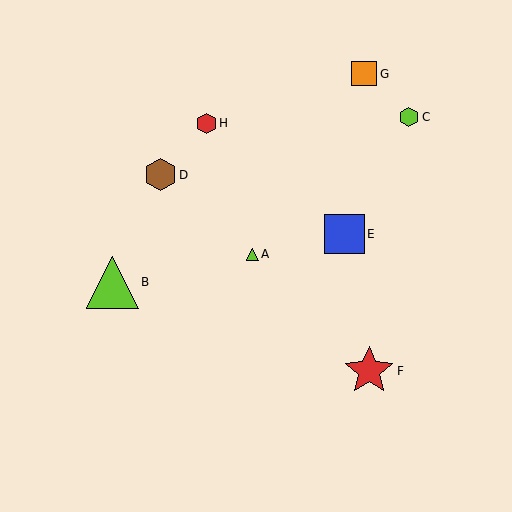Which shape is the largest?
The lime triangle (labeled B) is the largest.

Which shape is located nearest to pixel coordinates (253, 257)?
The lime triangle (labeled A) at (252, 254) is nearest to that location.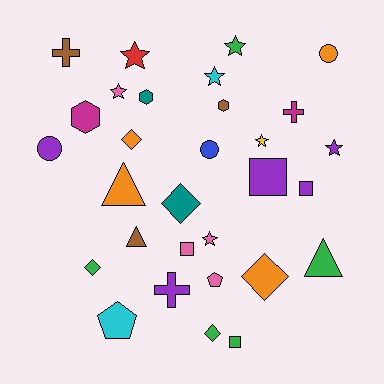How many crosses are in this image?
There are 3 crosses.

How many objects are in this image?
There are 30 objects.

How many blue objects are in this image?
There is 1 blue object.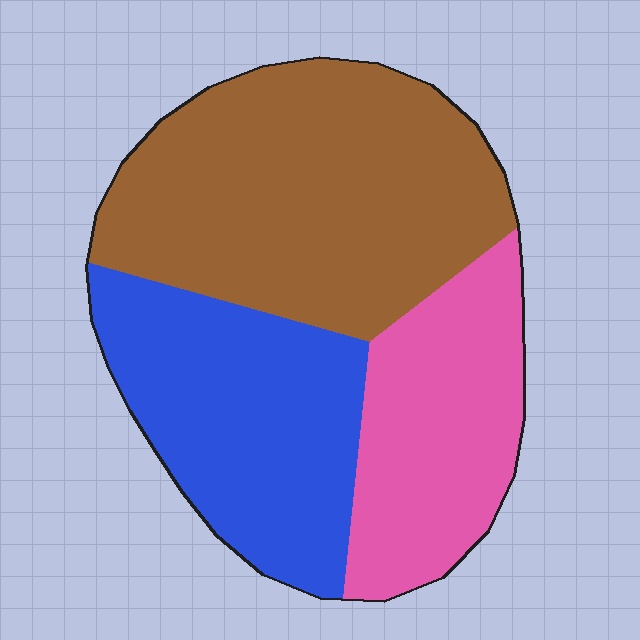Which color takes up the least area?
Pink, at roughly 25%.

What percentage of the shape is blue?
Blue covers around 30% of the shape.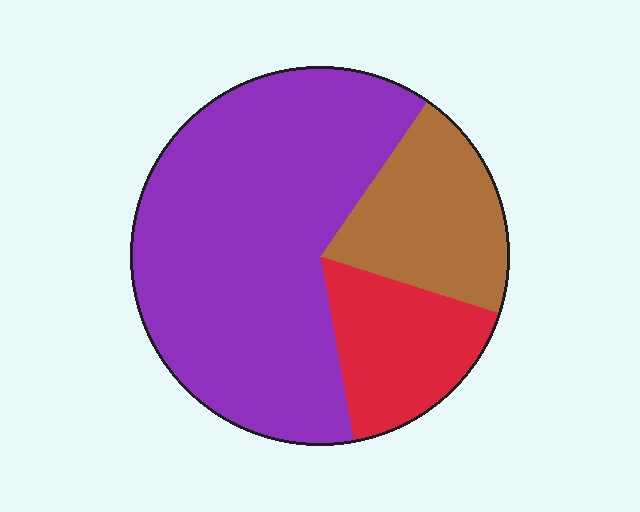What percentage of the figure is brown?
Brown covers roughly 20% of the figure.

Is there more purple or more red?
Purple.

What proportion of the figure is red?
Red covers around 15% of the figure.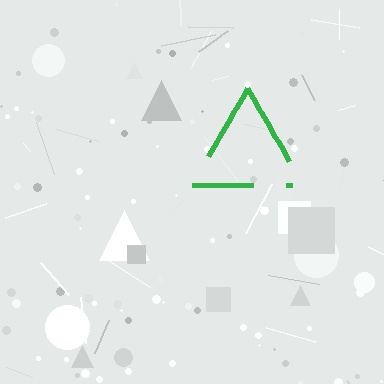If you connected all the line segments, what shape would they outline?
They would outline a triangle.